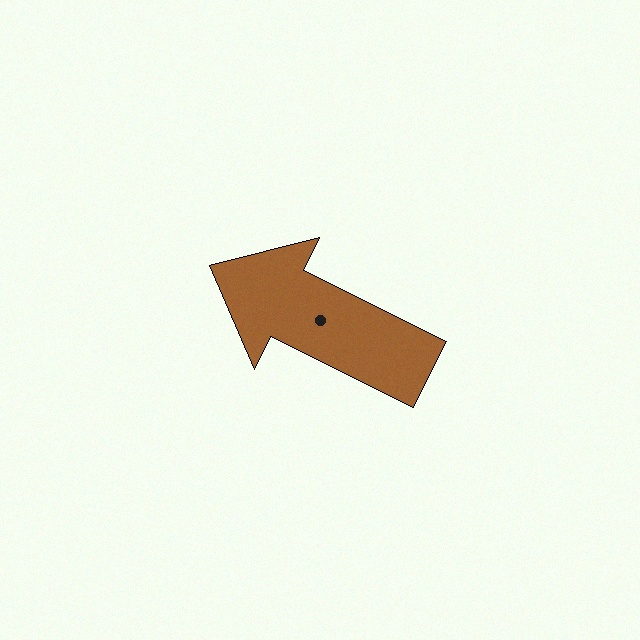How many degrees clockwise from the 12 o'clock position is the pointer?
Approximately 296 degrees.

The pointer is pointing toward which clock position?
Roughly 10 o'clock.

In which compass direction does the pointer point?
Northwest.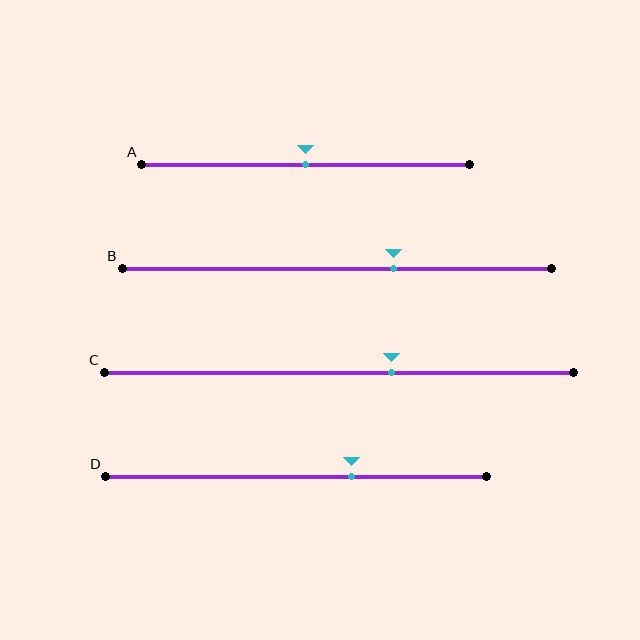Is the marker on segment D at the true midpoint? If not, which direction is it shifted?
No, the marker on segment D is shifted to the right by about 15% of the segment length.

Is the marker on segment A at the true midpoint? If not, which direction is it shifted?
Yes, the marker on segment A is at the true midpoint.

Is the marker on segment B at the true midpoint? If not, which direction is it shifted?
No, the marker on segment B is shifted to the right by about 13% of the segment length.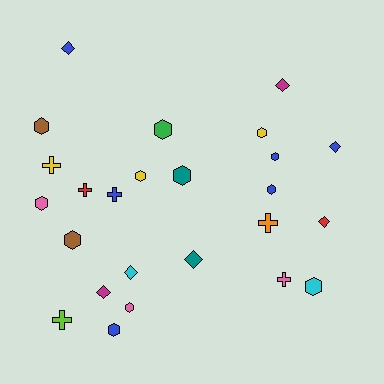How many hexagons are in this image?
There are 12 hexagons.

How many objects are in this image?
There are 25 objects.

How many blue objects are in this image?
There are 6 blue objects.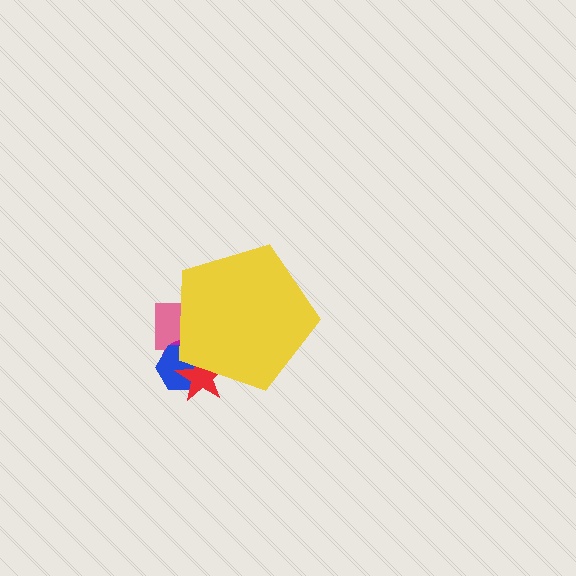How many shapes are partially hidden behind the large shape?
4 shapes are partially hidden.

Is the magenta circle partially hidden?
Yes, the magenta circle is partially hidden behind the yellow pentagon.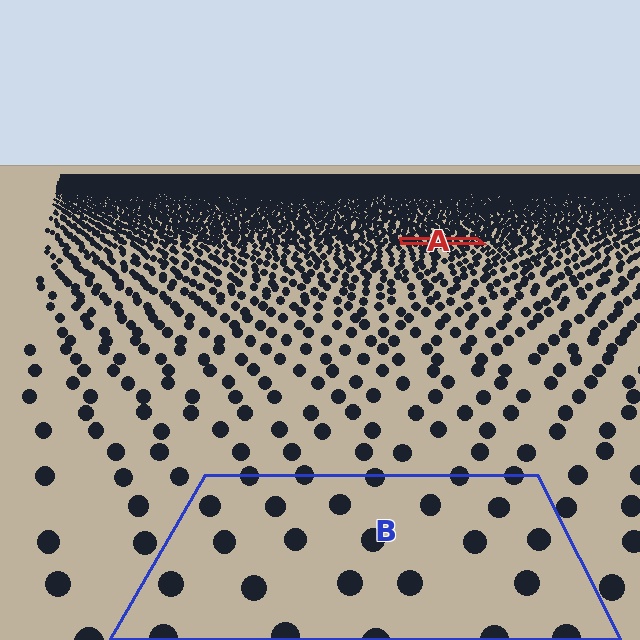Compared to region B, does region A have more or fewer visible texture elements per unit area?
Region A has more texture elements per unit area — they are packed more densely because it is farther away.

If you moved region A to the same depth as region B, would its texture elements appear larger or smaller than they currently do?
They would appear larger. At a closer depth, the same texture elements are projected at a bigger on-screen size.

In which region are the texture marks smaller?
The texture marks are smaller in region A, because it is farther away.